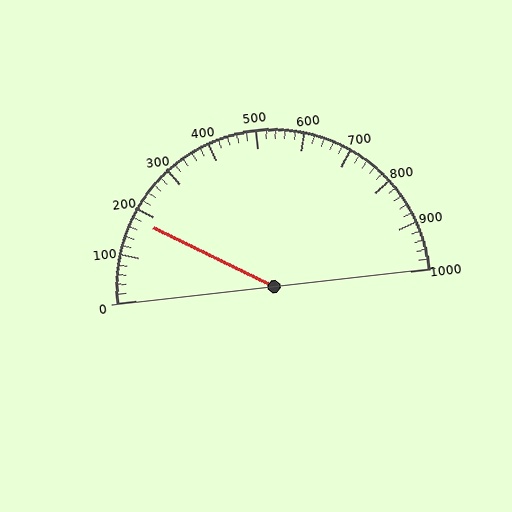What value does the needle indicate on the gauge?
The needle indicates approximately 180.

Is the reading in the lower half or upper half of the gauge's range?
The reading is in the lower half of the range (0 to 1000).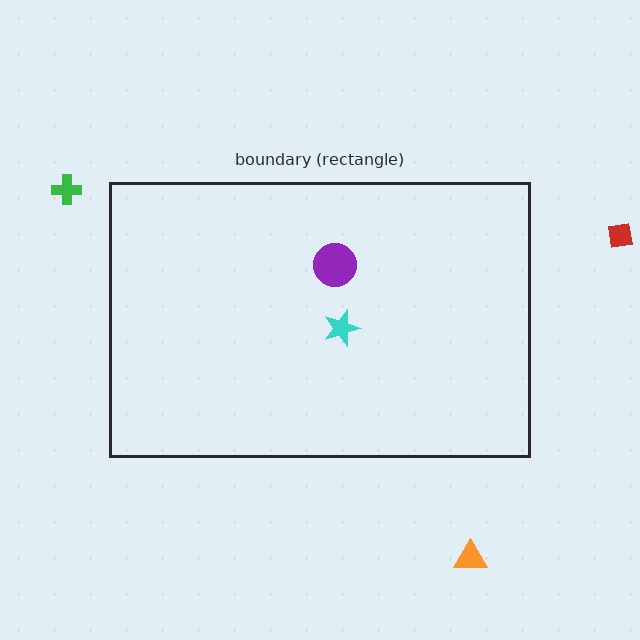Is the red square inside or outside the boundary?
Outside.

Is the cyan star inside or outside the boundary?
Inside.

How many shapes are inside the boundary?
2 inside, 3 outside.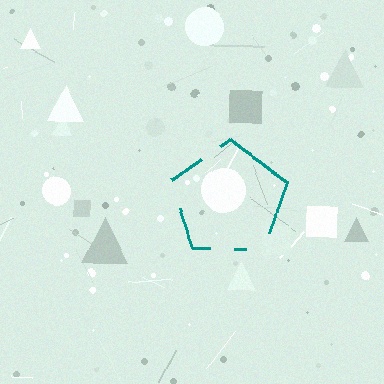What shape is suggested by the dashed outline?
The dashed outline suggests a pentagon.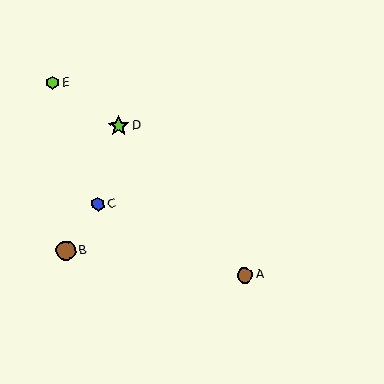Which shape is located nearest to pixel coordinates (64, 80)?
The lime hexagon (labeled E) at (52, 83) is nearest to that location.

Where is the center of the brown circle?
The center of the brown circle is at (66, 251).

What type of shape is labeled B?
Shape B is a brown circle.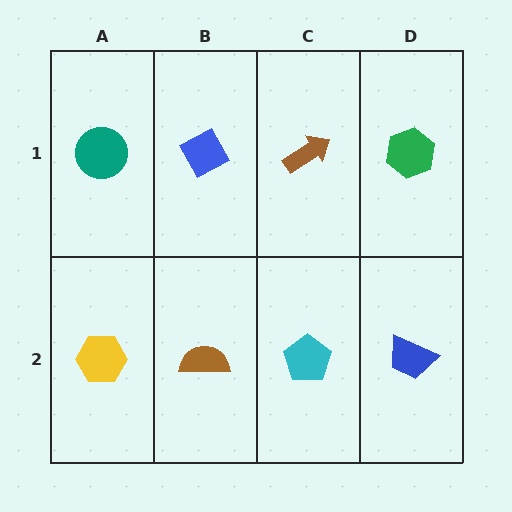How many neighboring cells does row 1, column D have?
2.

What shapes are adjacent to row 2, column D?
A green hexagon (row 1, column D), a cyan pentagon (row 2, column C).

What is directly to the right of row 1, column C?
A green hexagon.